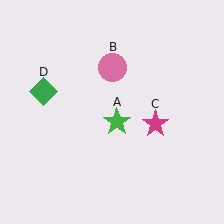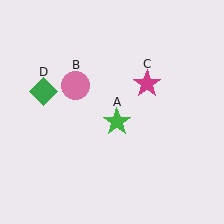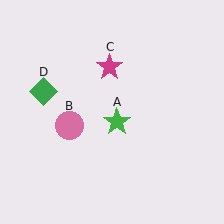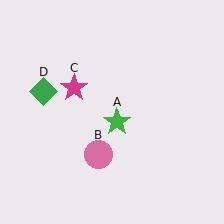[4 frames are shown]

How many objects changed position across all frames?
2 objects changed position: pink circle (object B), magenta star (object C).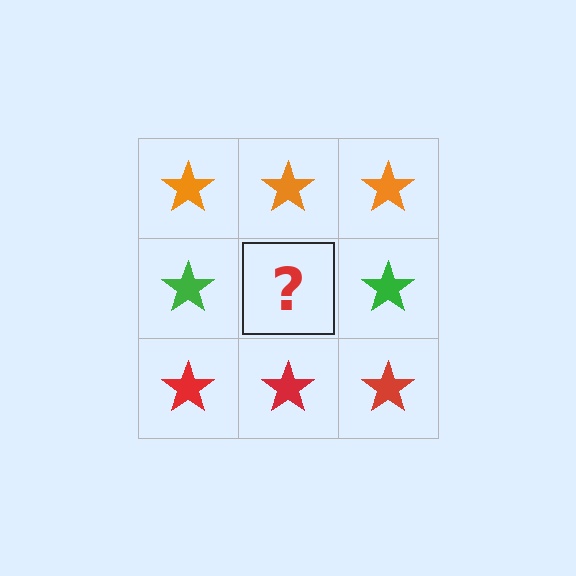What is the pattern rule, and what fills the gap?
The rule is that each row has a consistent color. The gap should be filled with a green star.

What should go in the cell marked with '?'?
The missing cell should contain a green star.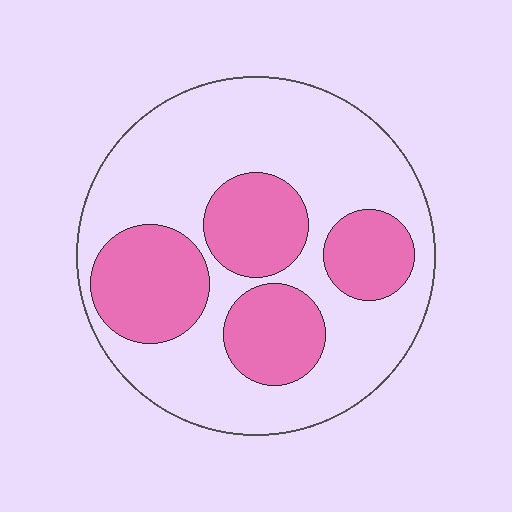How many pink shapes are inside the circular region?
4.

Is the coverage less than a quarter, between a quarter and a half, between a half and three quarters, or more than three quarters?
Between a quarter and a half.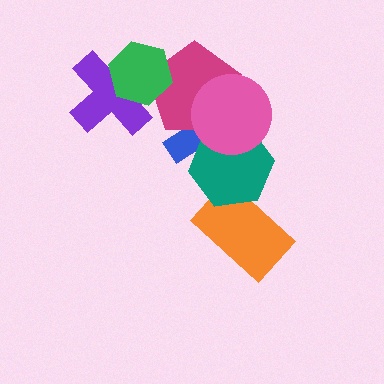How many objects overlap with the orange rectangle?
1 object overlaps with the orange rectangle.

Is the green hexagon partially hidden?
No, no other shape covers it.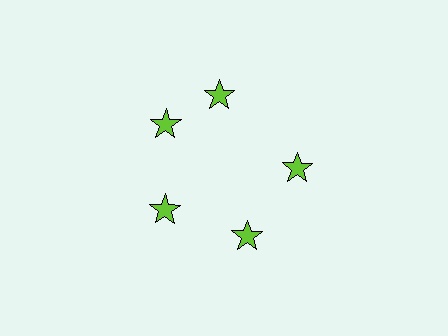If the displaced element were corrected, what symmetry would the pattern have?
It would have 5-fold rotational symmetry — the pattern would map onto itself every 72 degrees.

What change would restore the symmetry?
The symmetry would be restored by rotating it back into even spacing with its neighbors so that all 5 stars sit at equal angles and equal distance from the center.